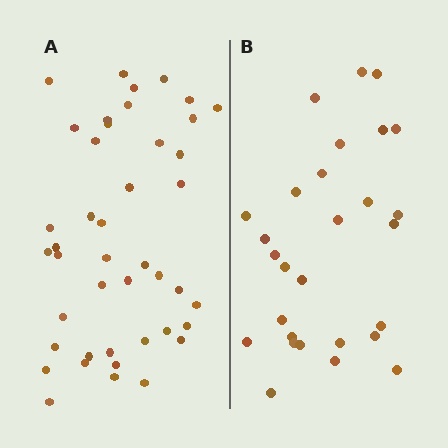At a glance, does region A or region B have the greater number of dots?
Region A (the left region) has more dots.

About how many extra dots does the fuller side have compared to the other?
Region A has approximately 15 more dots than region B.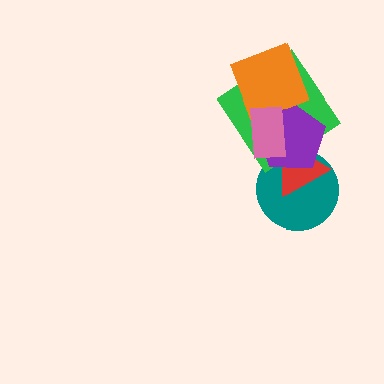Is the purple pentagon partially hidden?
Yes, it is partially covered by another shape.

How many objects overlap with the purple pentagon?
5 objects overlap with the purple pentagon.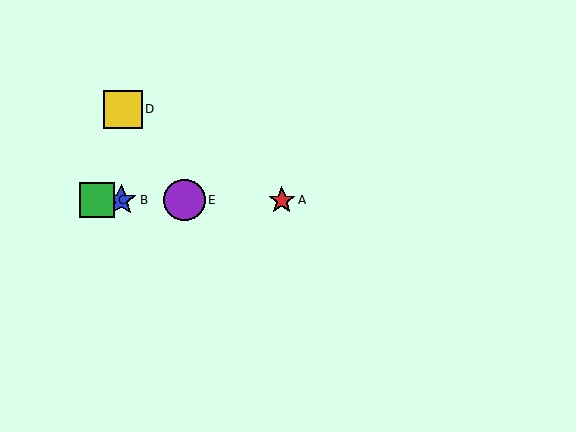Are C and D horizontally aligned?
No, C is at y≈200 and D is at y≈109.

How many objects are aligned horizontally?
4 objects (A, B, C, E) are aligned horizontally.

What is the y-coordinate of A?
Object A is at y≈200.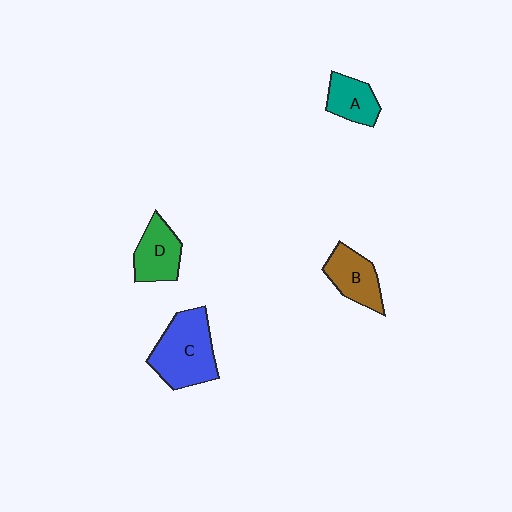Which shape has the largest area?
Shape C (blue).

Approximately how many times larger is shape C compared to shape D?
Approximately 1.6 times.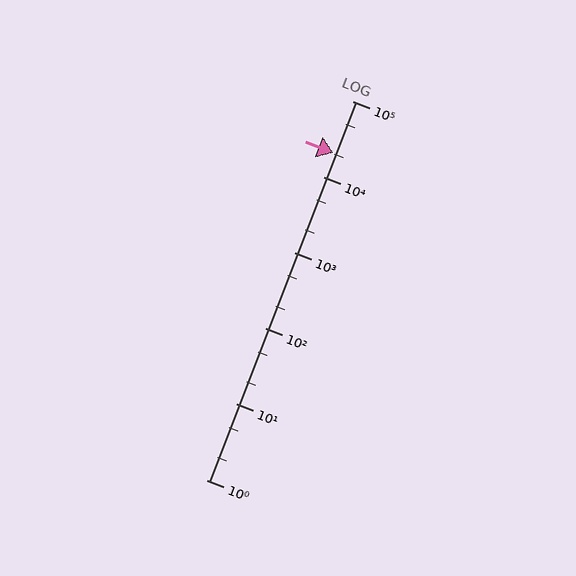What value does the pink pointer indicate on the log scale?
The pointer indicates approximately 21000.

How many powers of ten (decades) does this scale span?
The scale spans 5 decades, from 1 to 100000.